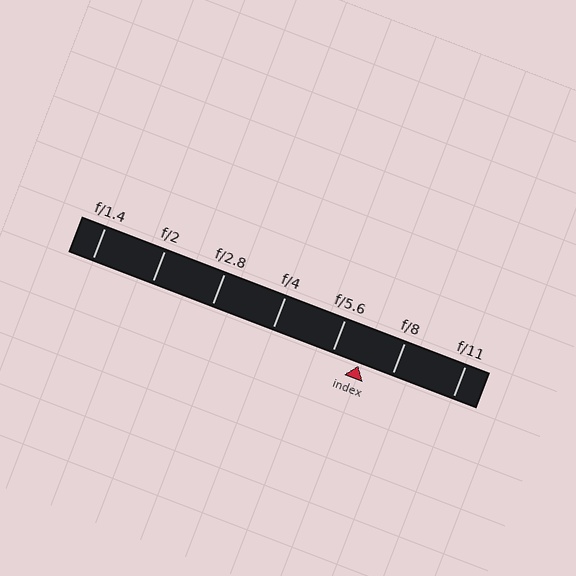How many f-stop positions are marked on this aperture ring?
There are 7 f-stop positions marked.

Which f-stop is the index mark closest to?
The index mark is closest to f/5.6.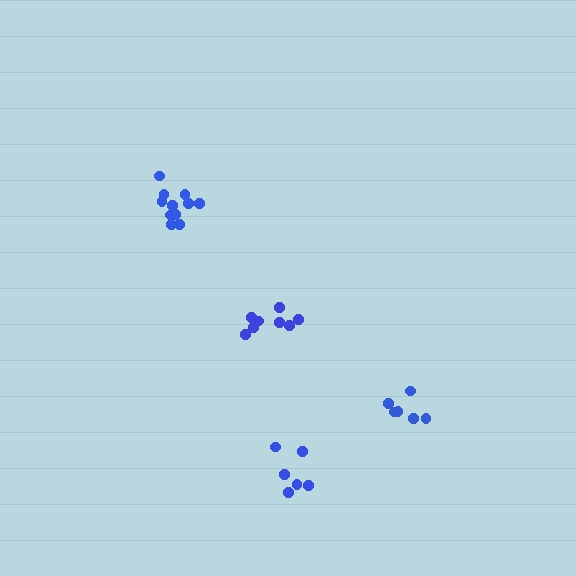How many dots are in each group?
Group 1: 12 dots, Group 2: 6 dots, Group 3: 6 dots, Group 4: 8 dots (32 total).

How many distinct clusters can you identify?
There are 4 distinct clusters.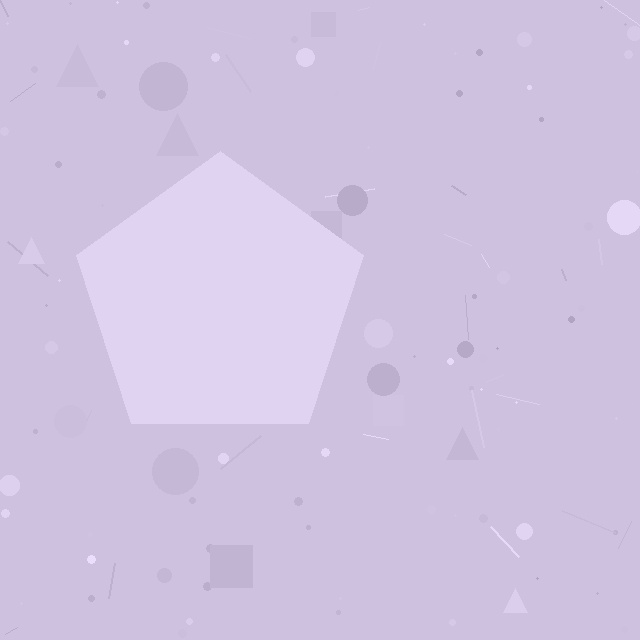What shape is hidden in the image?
A pentagon is hidden in the image.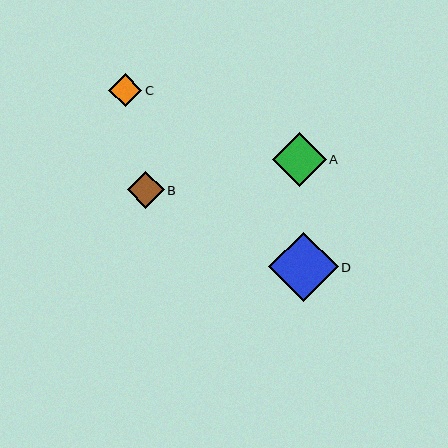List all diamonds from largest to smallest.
From largest to smallest: D, A, B, C.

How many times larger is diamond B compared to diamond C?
Diamond B is approximately 1.1 times the size of diamond C.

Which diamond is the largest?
Diamond D is the largest with a size of approximately 69 pixels.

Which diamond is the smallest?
Diamond C is the smallest with a size of approximately 33 pixels.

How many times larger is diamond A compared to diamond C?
Diamond A is approximately 1.6 times the size of diamond C.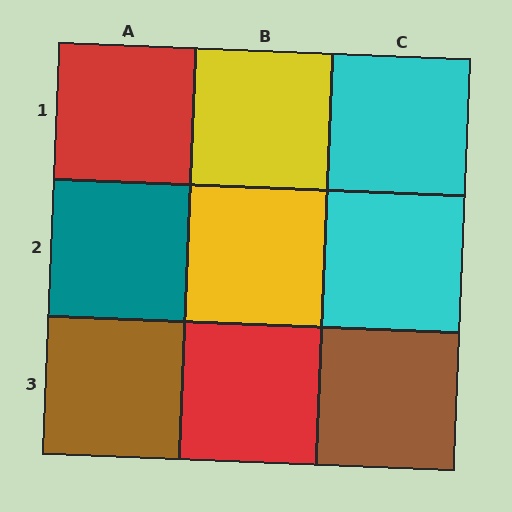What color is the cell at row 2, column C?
Cyan.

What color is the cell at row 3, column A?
Brown.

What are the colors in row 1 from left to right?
Red, yellow, cyan.